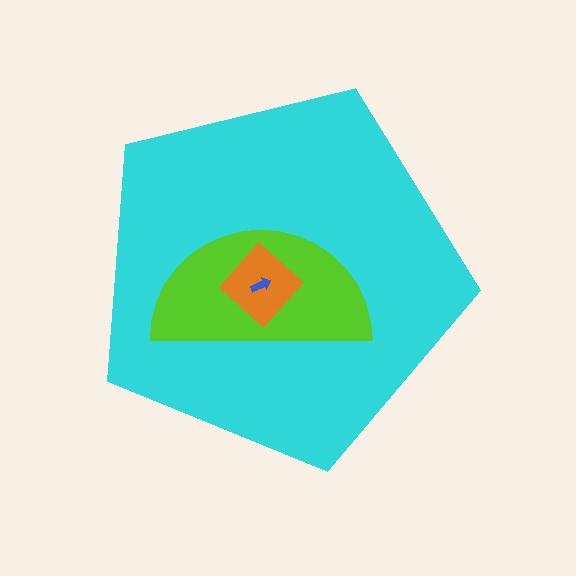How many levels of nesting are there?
4.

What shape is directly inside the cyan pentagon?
The lime semicircle.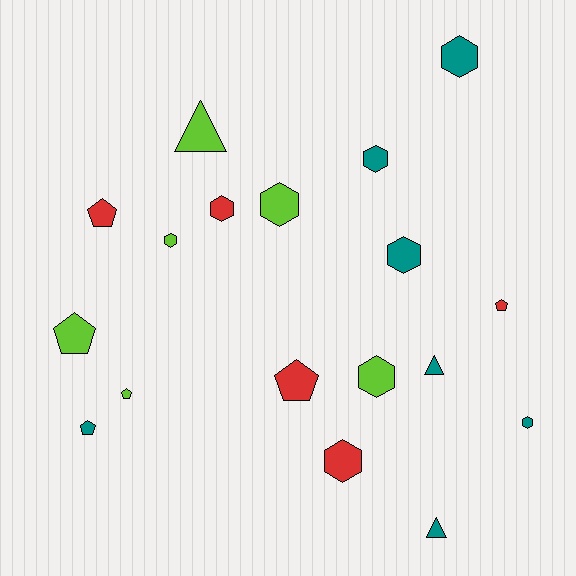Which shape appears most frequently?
Hexagon, with 9 objects.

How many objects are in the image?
There are 18 objects.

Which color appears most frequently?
Teal, with 7 objects.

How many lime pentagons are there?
There are 2 lime pentagons.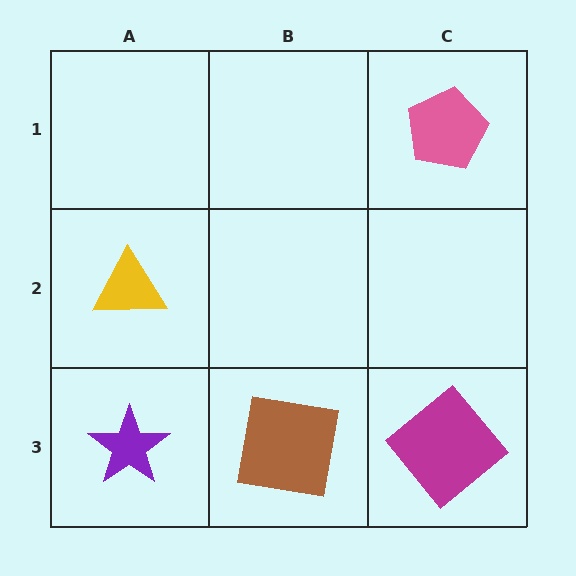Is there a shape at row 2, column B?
No, that cell is empty.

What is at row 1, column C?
A pink pentagon.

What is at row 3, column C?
A magenta diamond.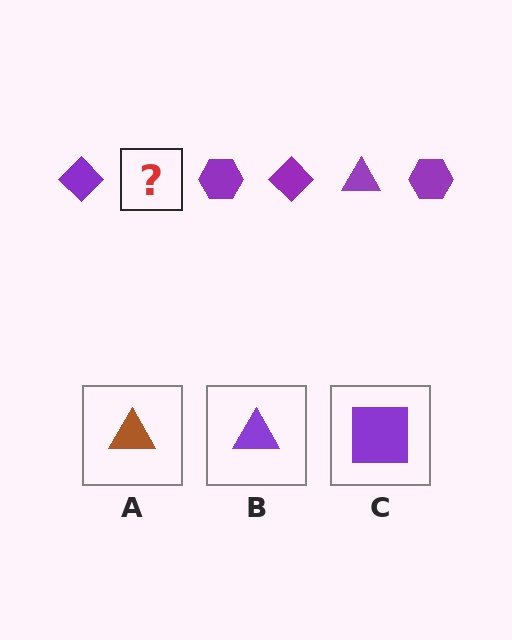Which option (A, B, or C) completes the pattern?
B.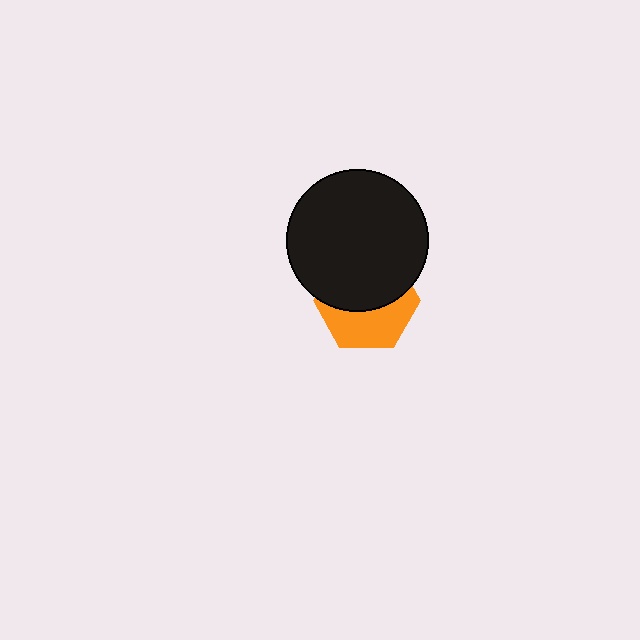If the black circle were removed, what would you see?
You would see the complete orange hexagon.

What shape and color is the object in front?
The object in front is a black circle.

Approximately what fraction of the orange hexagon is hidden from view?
Roughly 55% of the orange hexagon is hidden behind the black circle.